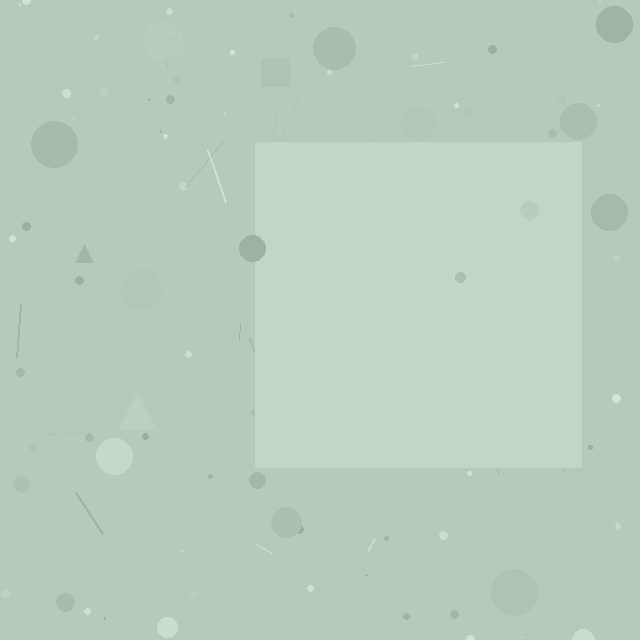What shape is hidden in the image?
A square is hidden in the image.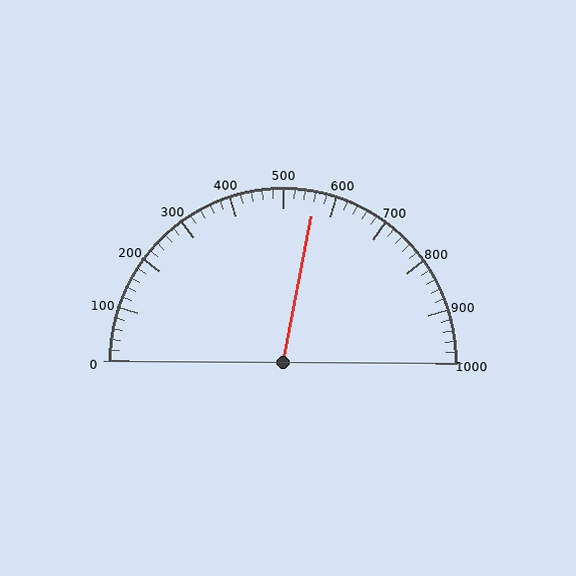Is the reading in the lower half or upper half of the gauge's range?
The reading is in the upper half of the range (0 to 1000).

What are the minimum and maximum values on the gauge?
The gauge ranges from 0 to 1000.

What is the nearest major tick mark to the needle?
The nearest major tick mark is 600.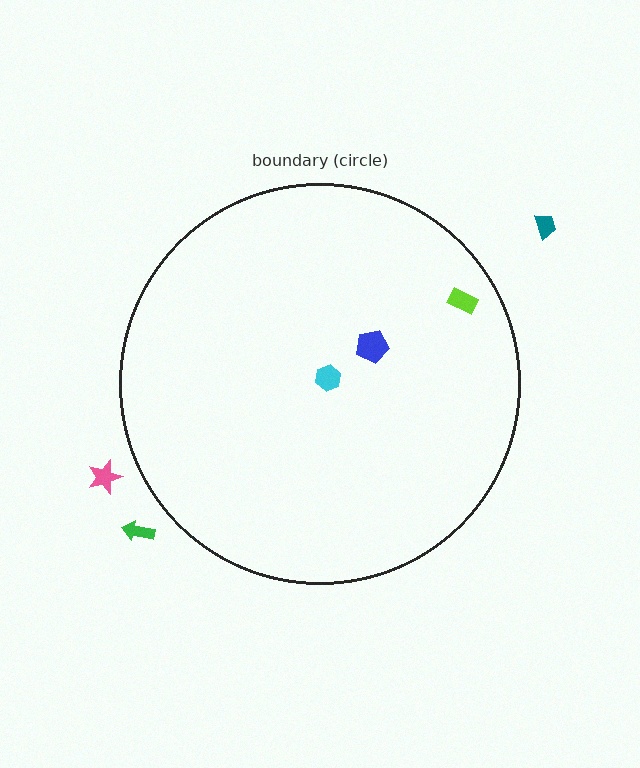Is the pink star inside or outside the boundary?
Outside.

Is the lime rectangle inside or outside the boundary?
Inside.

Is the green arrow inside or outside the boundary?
Outside.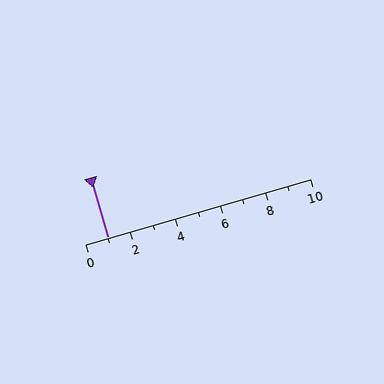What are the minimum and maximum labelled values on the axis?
The axis runs from 0 to 10.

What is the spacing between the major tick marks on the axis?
The major ticks are spaced 2 apart.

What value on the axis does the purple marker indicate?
The marker indicates approximately 1.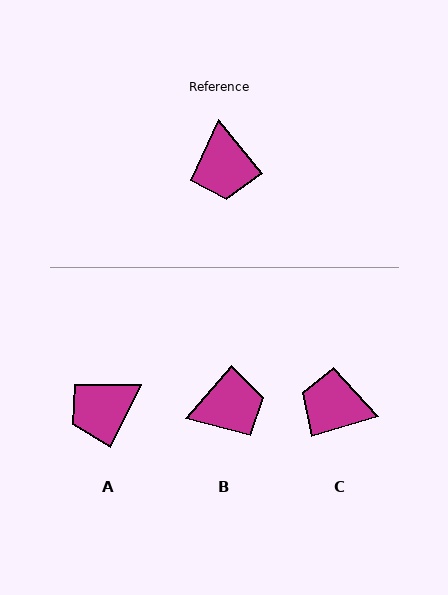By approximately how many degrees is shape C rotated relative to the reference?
Approximately 113 degrees clockwise.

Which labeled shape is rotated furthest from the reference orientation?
C, about 113 degrees away.